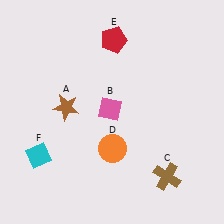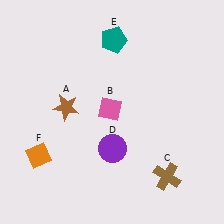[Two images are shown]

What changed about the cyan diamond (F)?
In Image 1, F is cyan. In Image 2, it changed to orange.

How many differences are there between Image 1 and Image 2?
There are 3 differences between the two images.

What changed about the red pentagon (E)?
In Image 1, E is red. In Image 2, it changed to teal.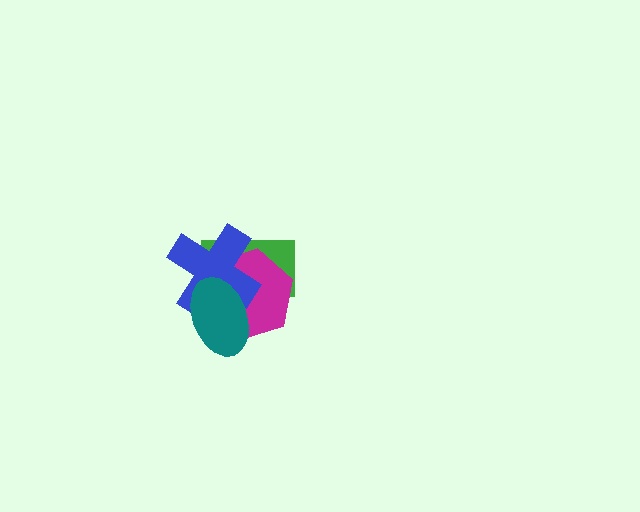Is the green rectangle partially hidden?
Yes, it is partially covered by another shape.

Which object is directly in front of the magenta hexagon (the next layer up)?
The blue cross is directly in front of the magenta hexagon.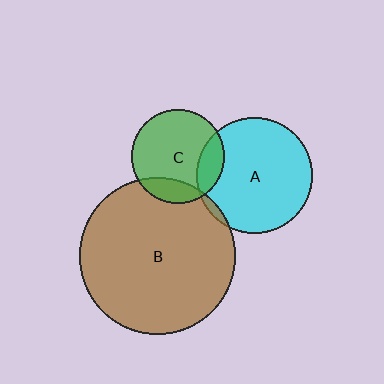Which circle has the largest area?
Circle B (brown).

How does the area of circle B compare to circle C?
Approximately 2.8 times.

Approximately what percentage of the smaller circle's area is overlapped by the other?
Approximately 5%.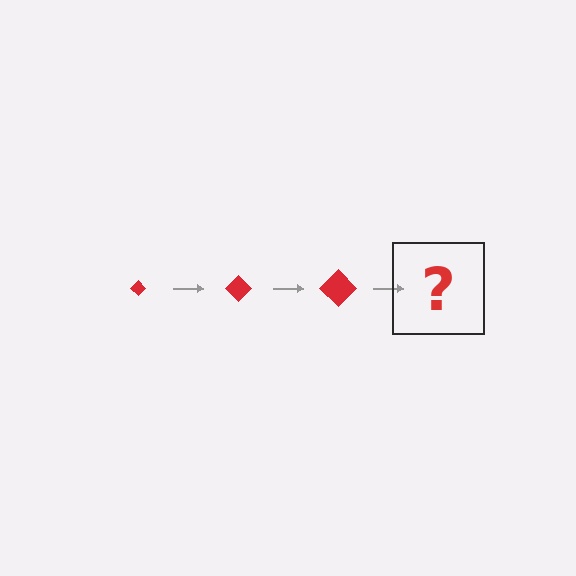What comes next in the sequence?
The next element should be a red diamond, larger than the previous one.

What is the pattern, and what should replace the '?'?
The pattern is that the diamond gets progressively larger each step. The '?' should be a red diamond, larger than the previous one.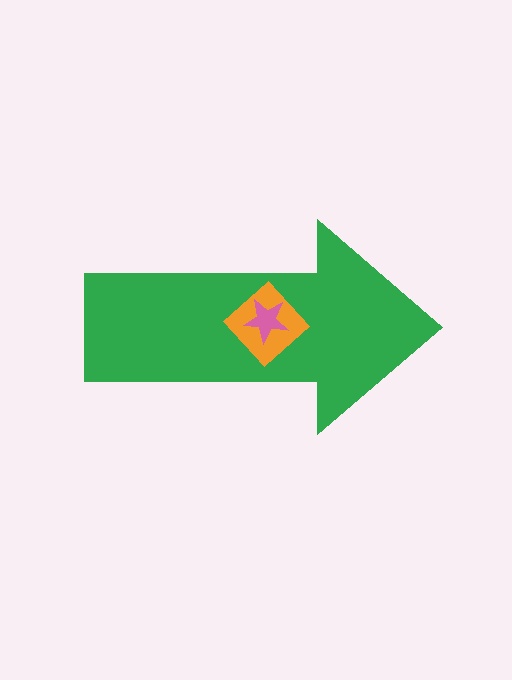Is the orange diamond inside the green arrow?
Yes.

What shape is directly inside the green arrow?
The orange diamond.